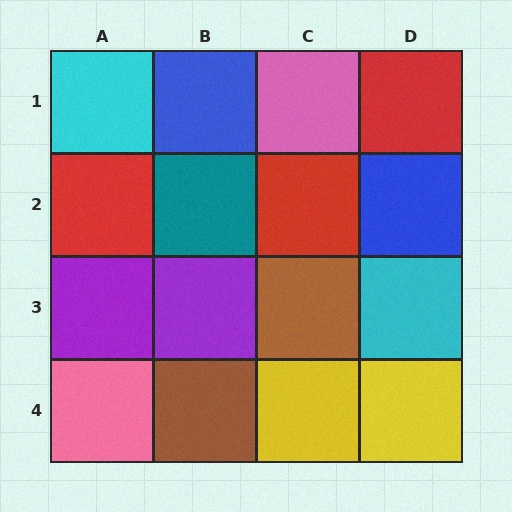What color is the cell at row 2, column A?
Red.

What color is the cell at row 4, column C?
Yellow.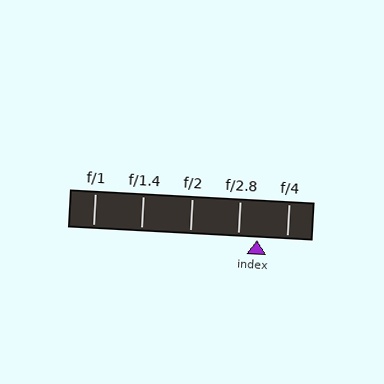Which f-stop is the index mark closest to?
The index mark is closest to f/2.8.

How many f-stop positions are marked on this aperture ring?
There are 5 f-stop positions marked.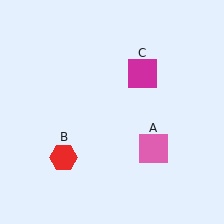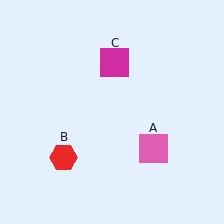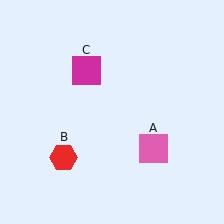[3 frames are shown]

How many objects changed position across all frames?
1 object changed position: magenta square (object C).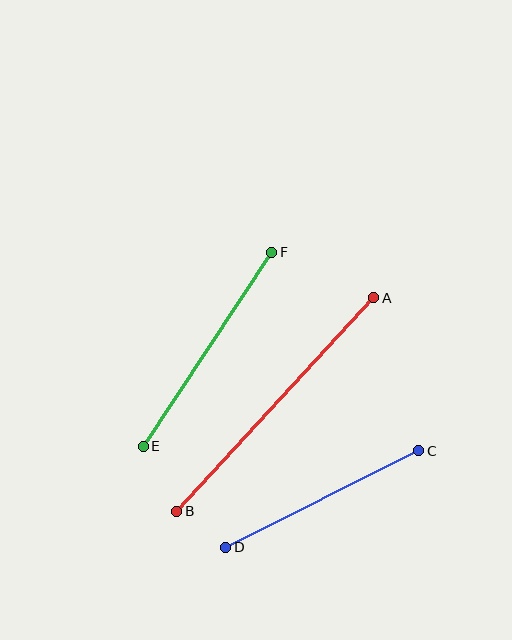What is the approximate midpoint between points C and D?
The midpoint is at approximately (322, 499) pixels.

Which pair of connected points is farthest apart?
Points A and B are farthest apart.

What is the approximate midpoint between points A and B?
The midpoint is at approximately (275, 405) pixels.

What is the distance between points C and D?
The distance is approximately 215 pixels.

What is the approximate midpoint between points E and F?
The midpoint is at approximately (207, 349) pixels.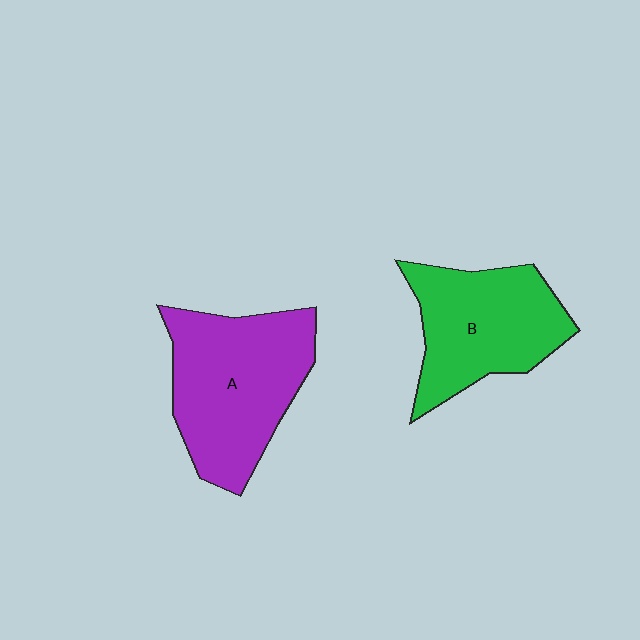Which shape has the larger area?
Shape A (purple).